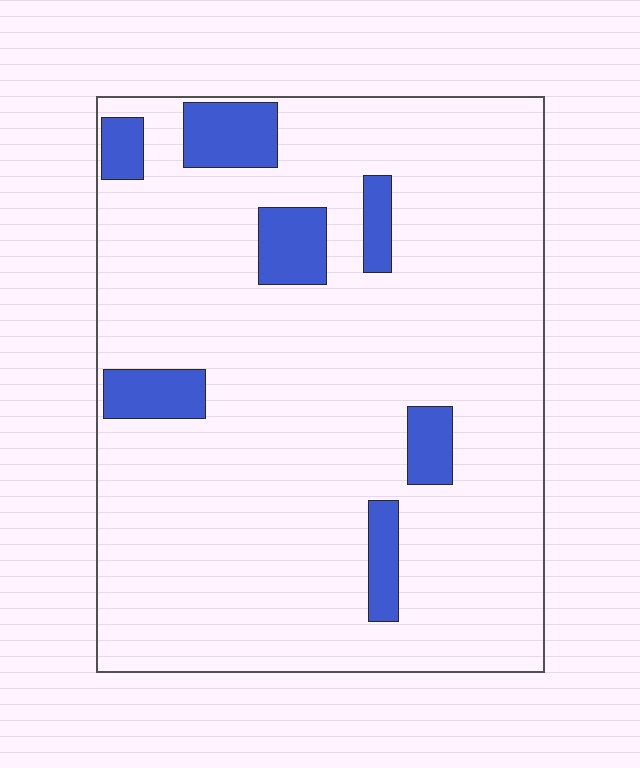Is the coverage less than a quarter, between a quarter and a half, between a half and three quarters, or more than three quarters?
Less than a quarter.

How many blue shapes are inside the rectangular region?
7.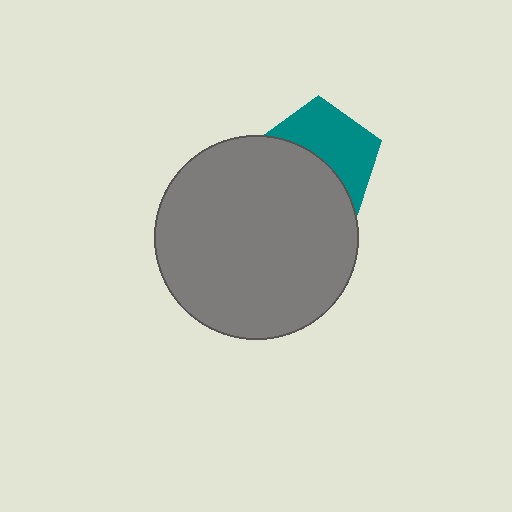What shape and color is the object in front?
The object in front is a gray circle.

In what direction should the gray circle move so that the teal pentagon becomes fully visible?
The gray circle should move down. That is the shortest direction to clear the overlap and leave the teal pentagon fully visible.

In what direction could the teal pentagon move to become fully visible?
The teal pentagon could move up. That would shift it out from behind the gray circle entirely.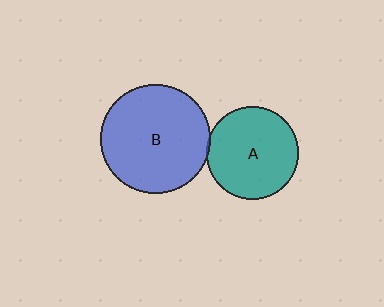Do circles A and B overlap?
Yes.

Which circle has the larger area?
Circle B (blue).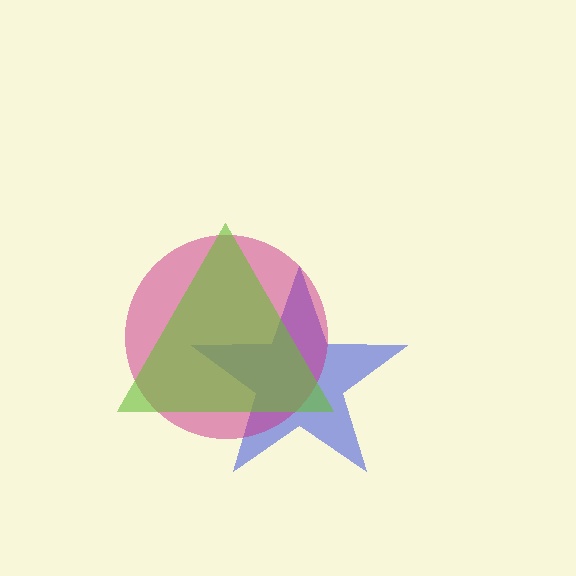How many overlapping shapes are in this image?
There are 3 overlapping shapes in the image.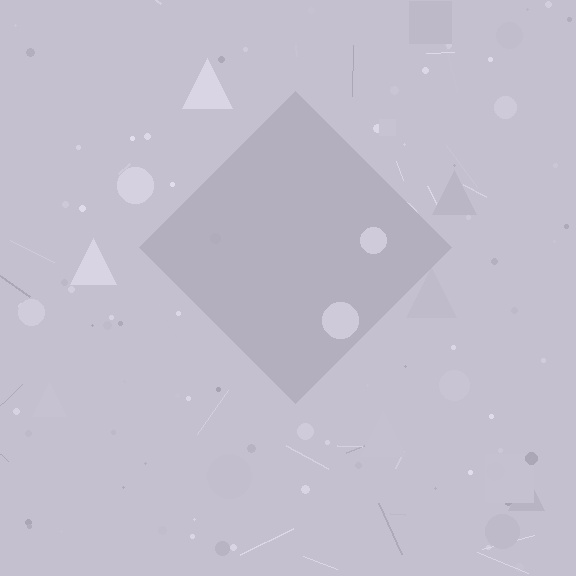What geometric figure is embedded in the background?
A diamond is embedded in the background.